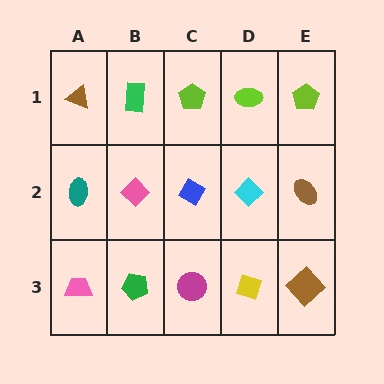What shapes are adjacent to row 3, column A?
A teal ellipse (row 2, column A), a green pentagon (row 3, column B).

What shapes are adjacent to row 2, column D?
A lime ellipse (row 1, column D), a yellow diamond (row 3, column D), a blue diamond (row 2, column C), a brown ellipse (row 2, column E).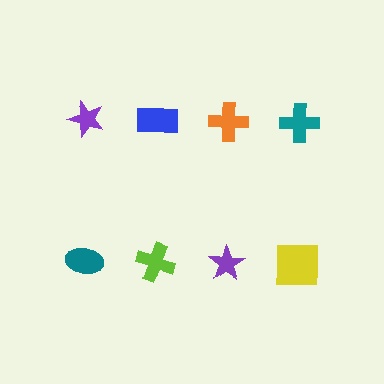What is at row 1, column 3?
An orange cross.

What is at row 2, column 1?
A teal ellipse.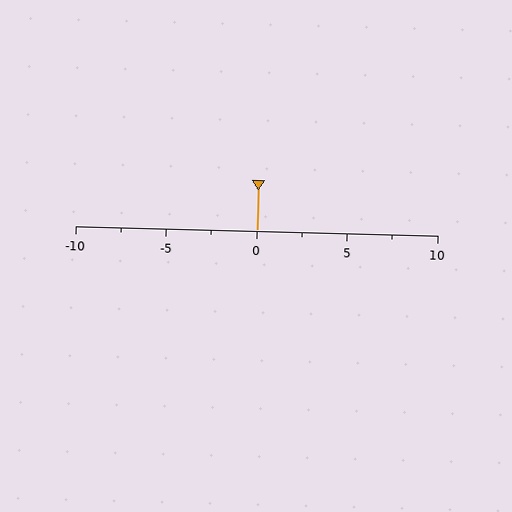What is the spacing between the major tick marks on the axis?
The major ticks are spaced 5 apart.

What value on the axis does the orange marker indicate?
The marker indicates approximately 0.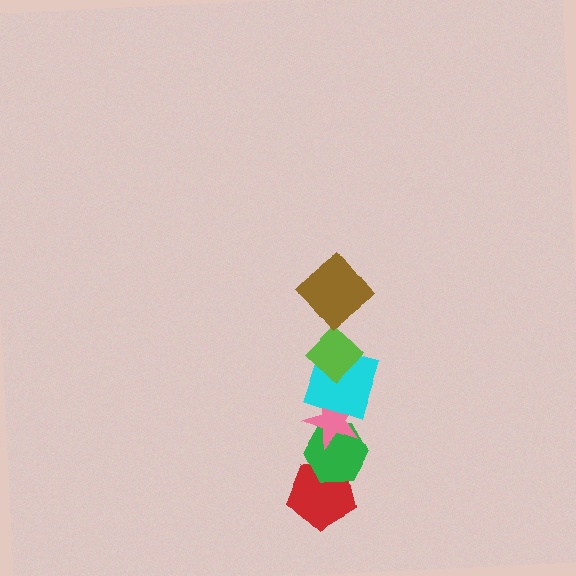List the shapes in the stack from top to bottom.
From top to bottom: the brown diamond, the lime diamond, the cyan square, the pink star, the green hexagon, the red pentagon.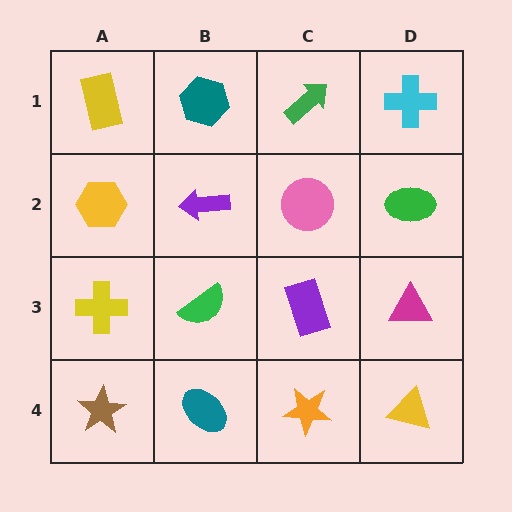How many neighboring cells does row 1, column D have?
2.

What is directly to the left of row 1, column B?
A yellow rectangle.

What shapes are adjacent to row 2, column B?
A teal hexagon (row 1, column B), a green semicircle (row 3, column B), a yellow hexagon (row 2, column A), a pink circle (row 2, column C).